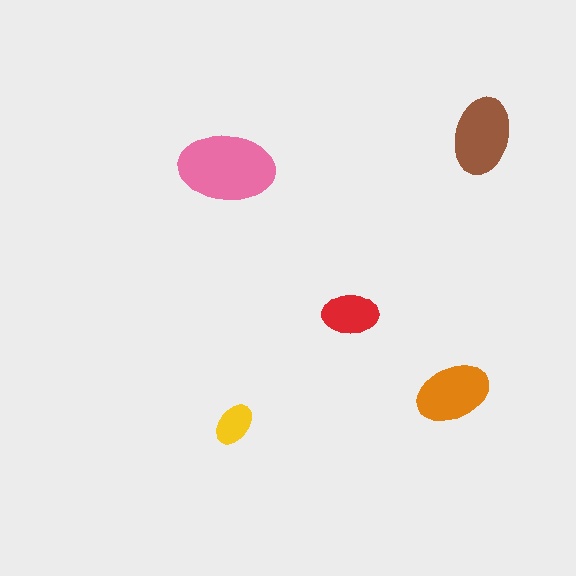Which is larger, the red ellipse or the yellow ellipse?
The red one.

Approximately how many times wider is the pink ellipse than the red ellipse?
About 1.5 times wider.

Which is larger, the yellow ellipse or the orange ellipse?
The orange one.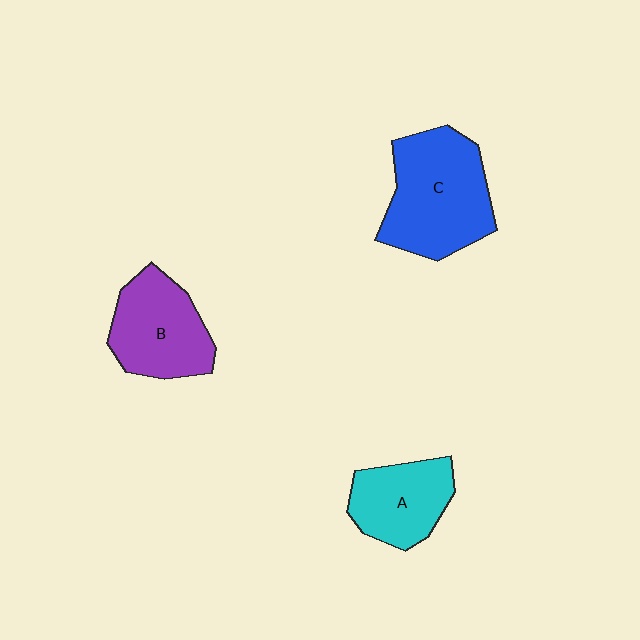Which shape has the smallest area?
Shape A (cyan).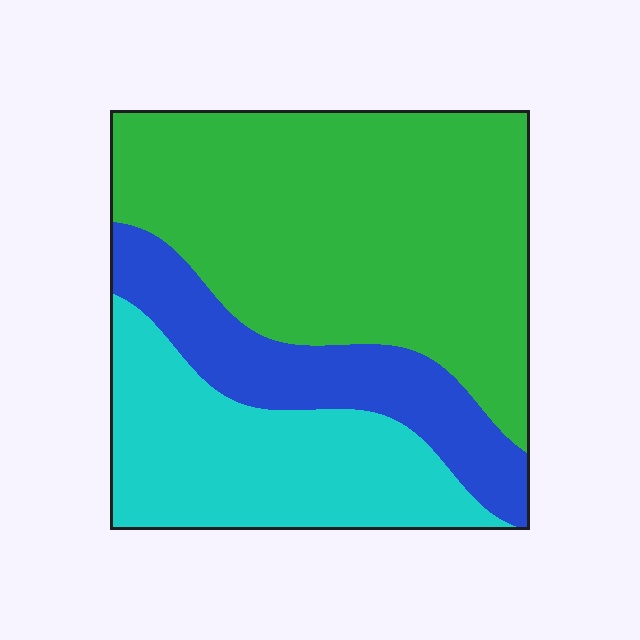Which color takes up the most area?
Green, at roughly 55%.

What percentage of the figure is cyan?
Cyan takes up about one quarter (1/4) of the figure.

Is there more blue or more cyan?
Cyan.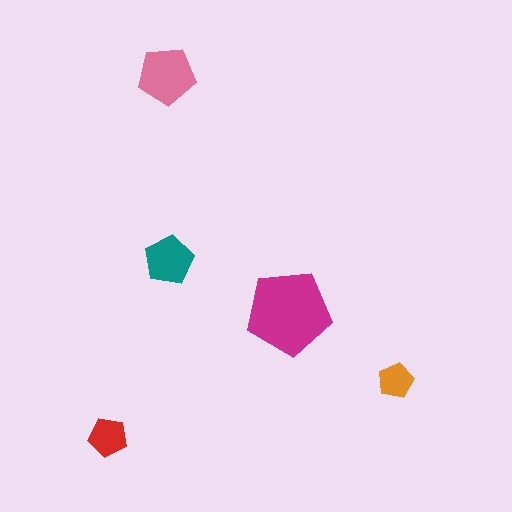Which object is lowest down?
The red pentagon is bottommost.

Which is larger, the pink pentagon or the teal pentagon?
The pink one.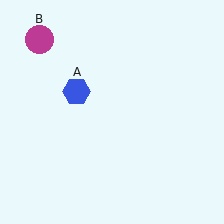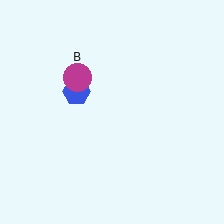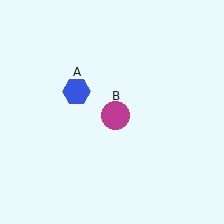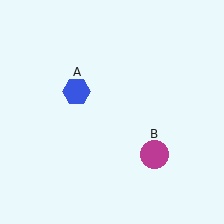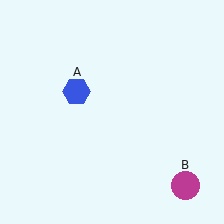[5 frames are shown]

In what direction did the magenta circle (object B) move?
The magenta circle (object B) moved down and to the right.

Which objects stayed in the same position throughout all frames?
Blue hexagon (object A) remained stationary.